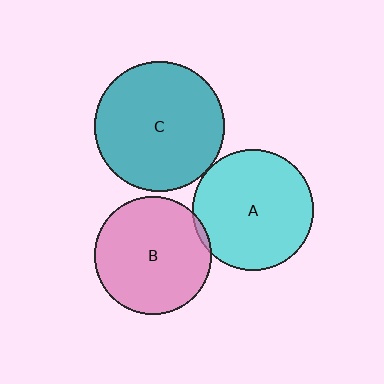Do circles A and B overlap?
Yes.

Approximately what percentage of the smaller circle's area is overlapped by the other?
Approximately 5%.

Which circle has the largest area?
Circle C (teal).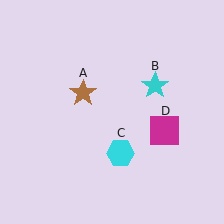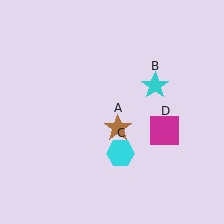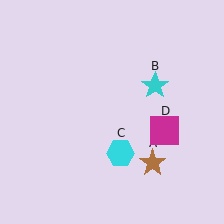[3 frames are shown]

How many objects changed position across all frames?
1 object changed position: brown star (object A).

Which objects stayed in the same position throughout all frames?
Cyan star (object B) and cyan hexagon (object C) and magenta square (object D) remained stationary.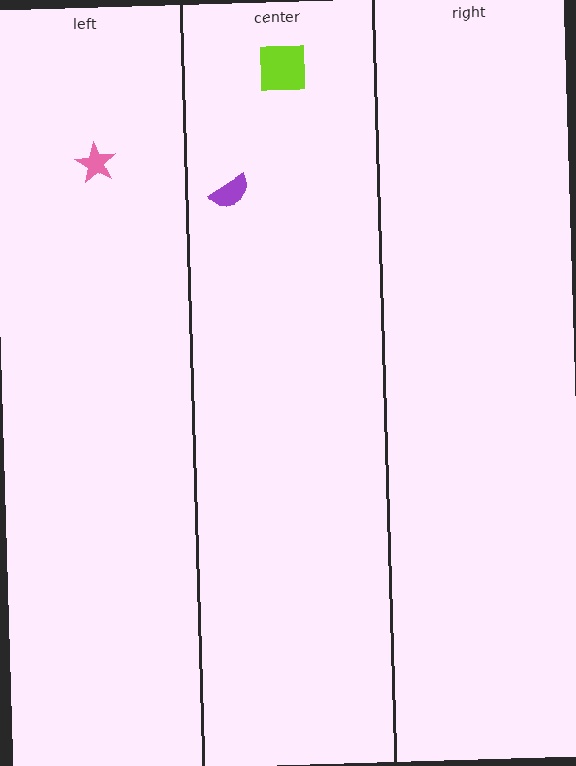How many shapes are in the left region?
1.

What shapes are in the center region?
The purple semicircle, the lime square.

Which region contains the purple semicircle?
The center region.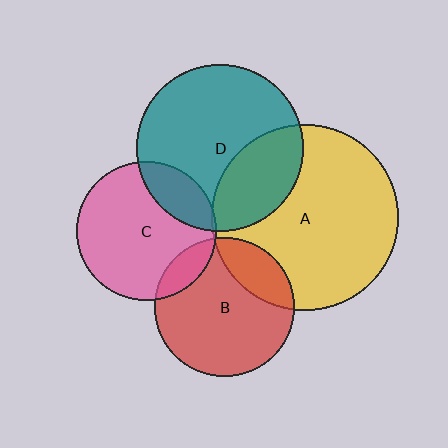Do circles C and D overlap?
Yes.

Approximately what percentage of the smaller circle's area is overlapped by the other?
Approximately 20%.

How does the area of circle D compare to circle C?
Approximately 1.4 times.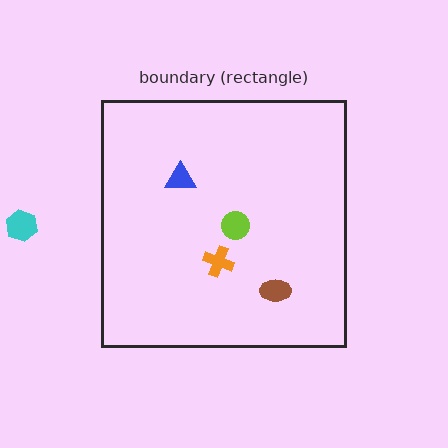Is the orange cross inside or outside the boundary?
Inside.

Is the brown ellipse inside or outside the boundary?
Inside.